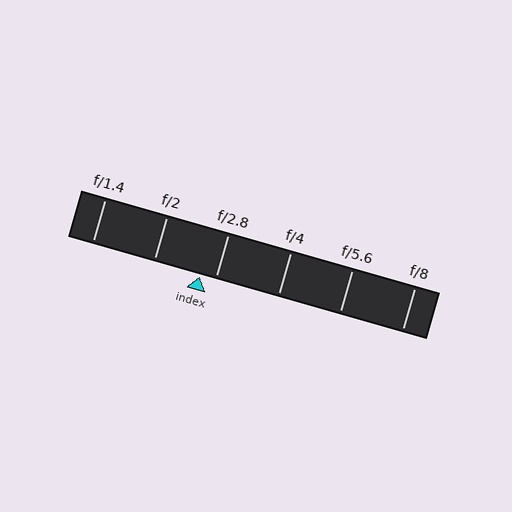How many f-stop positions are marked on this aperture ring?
There are 6 f-stop positions marked.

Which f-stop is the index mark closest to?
The index mark is closest to f/2.8.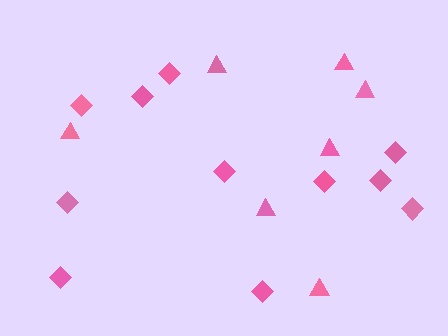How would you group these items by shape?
There are 2 groups: one group of diamonds (11) and one group of triangles (7).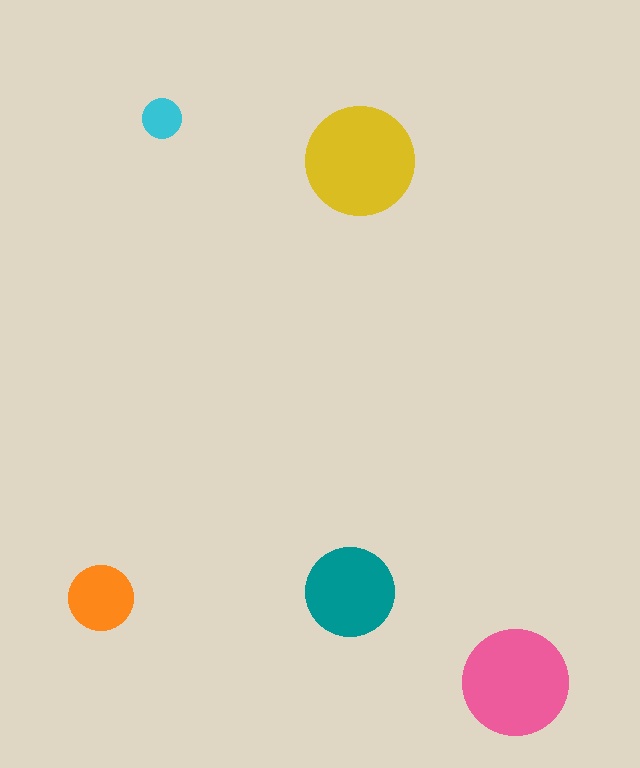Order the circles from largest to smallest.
the yellow one, the pink one, the teal one, the orange one, the cyan one.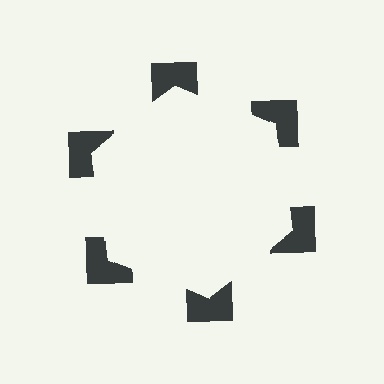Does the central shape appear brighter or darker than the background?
It typically appears slightly brighter than the background, even though no actual brightness change is drawn.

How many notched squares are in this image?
There are 6 — one at each vertex of the illusory hexagon.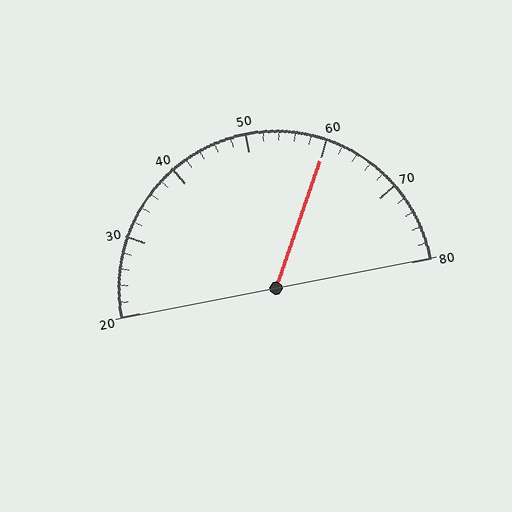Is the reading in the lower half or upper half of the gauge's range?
The reading is in the upper half of the range (20 to 80).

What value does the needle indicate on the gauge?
The needle indicates approximately 60.